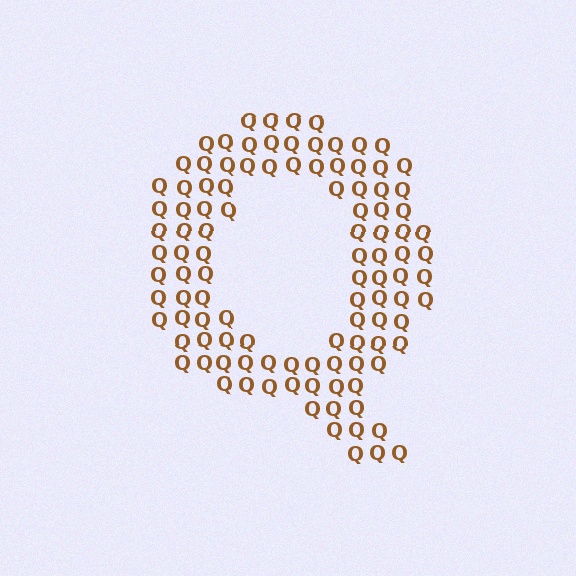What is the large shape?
The large shape is the letter Q.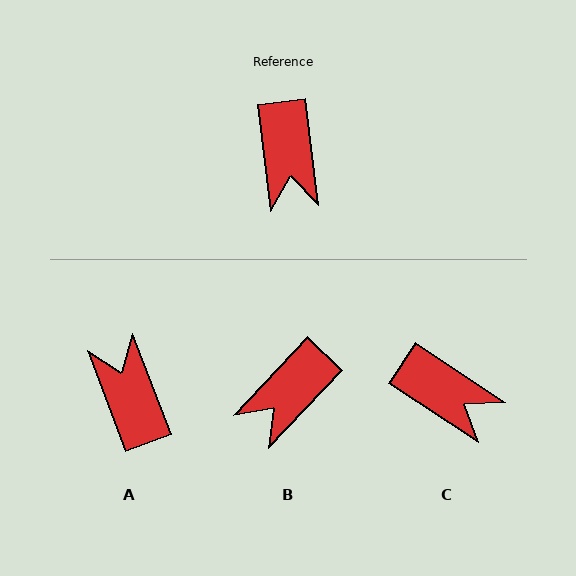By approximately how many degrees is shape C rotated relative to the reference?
Approximately 49 degrees counter-clockwise.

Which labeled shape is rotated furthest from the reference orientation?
A, about 166 degrees away.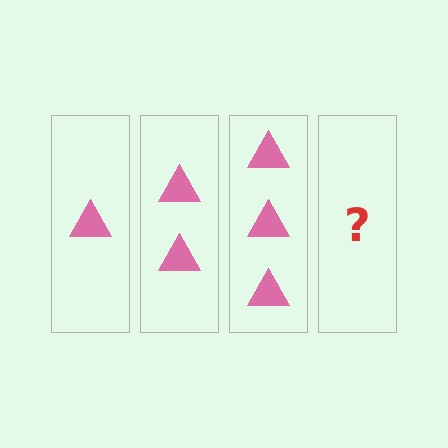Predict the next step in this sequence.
The next step is 4 triangles.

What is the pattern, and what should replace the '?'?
The pattern is that each step adds one more triangle. The '?' should be 4 triangles.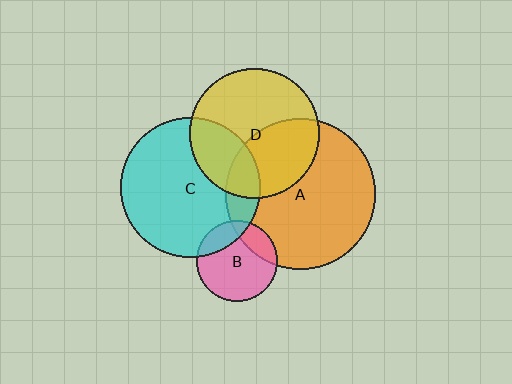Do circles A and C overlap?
Yes.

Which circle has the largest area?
Circle A (orange).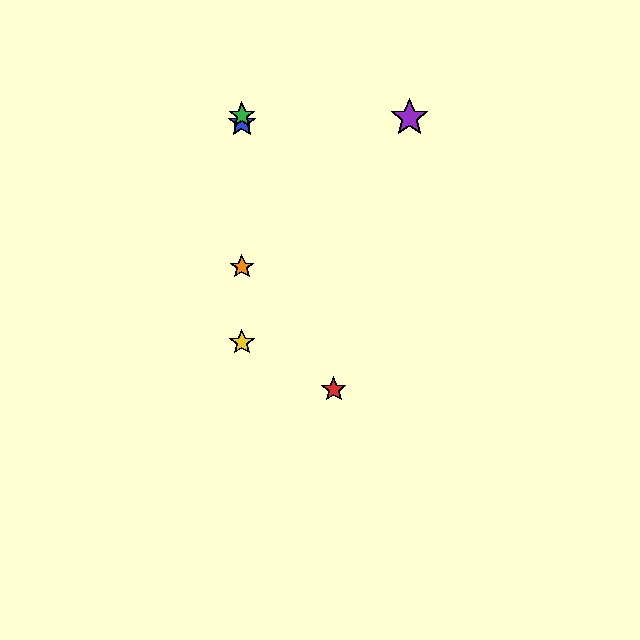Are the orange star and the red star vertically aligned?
No, the orange star is at x≈242 and the red star is at x≈334.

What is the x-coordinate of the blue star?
The blue star is at x≈242.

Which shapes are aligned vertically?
The blue star, the green star, the yellow star, the orange star are aligned vertically.